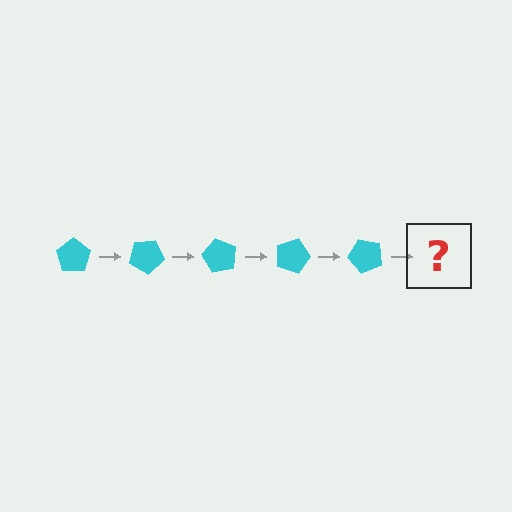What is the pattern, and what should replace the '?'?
The pattern is that the pentagon rotates 30 degrees each step. The '?' should be a cyan pentagon rotated 150 degrees.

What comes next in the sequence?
The next element should be a cyan pentagon rotated 150 degrees.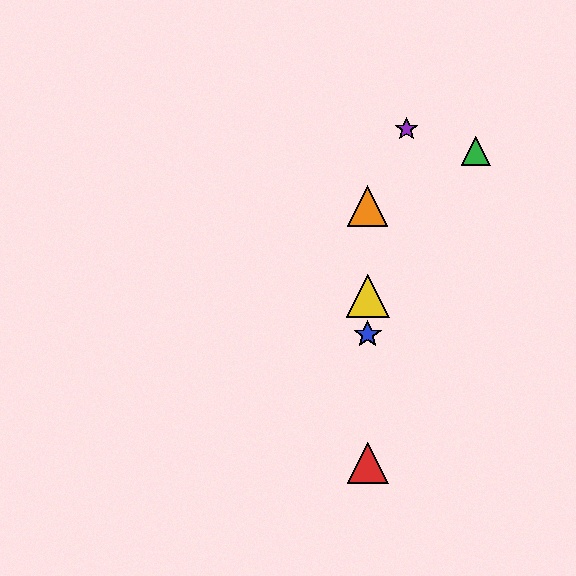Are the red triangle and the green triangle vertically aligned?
No, the red triangle is at x≈368 and the green triangle is at x≈476.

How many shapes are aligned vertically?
4 shapes (the red triangle, the blue star, the yellow triangle, the orange triangle) are aligned vertically.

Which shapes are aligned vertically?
The red triangle, the blue star, the yellow triangle, the orange triangle are aligned vertically.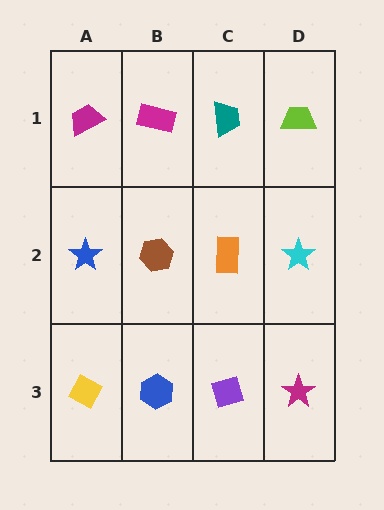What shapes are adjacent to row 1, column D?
A cyan star (row 2, column D), a teal trapezoid (row 1, column C).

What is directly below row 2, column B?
A blue hexagon.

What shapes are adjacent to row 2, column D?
A lime trapezoid (row 1, column D), a magenta star (row 3, column D), an orange rectangle (row 2, column C).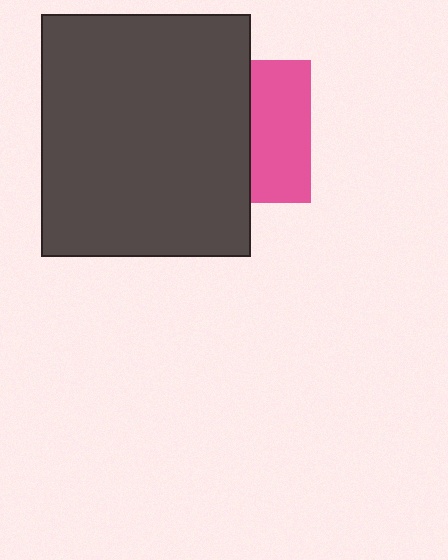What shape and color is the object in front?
The object in front is a dark gray rectangle.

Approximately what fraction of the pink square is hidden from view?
Roughly 58% of the pink square is hidden behind the dark gray rectangle.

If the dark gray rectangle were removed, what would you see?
You would see the complete pink square.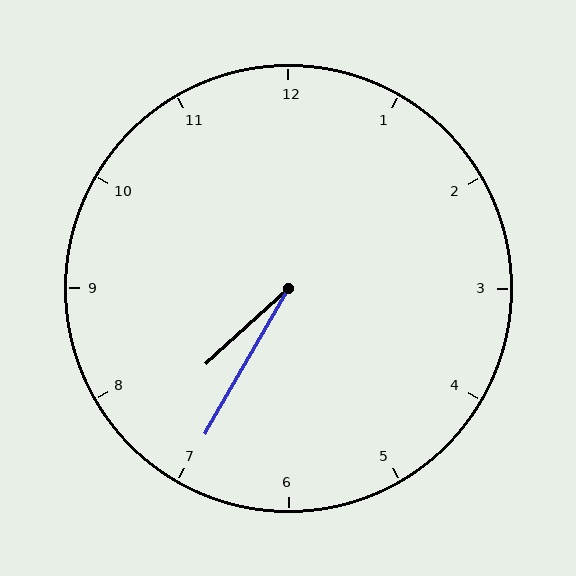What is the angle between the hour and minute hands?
Approximately 18 degrees.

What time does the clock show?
7:35.